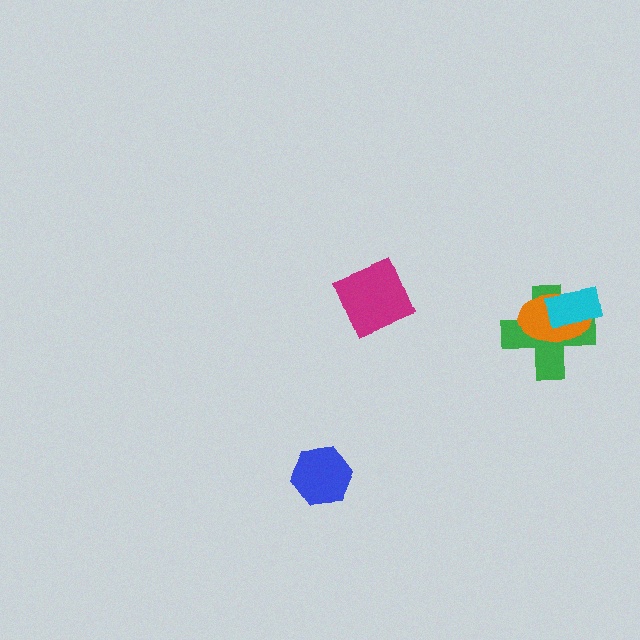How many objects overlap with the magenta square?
0 objects overlap with the magenta square.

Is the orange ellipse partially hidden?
Yes, it is partially covered by another shape.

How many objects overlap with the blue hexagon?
0 objects overlap with the blue hexagon.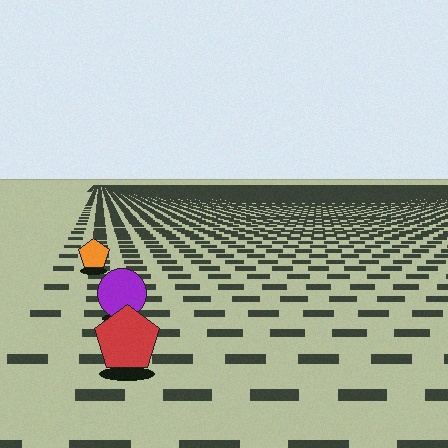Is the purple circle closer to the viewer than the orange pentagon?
Yes. The purple circle is closer — you can tell from the texture gradient: the ground texture is coarser near it.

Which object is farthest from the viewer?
The orange pentagon is farthest from the viewer. It appears smaller and the ground texture around it is denser.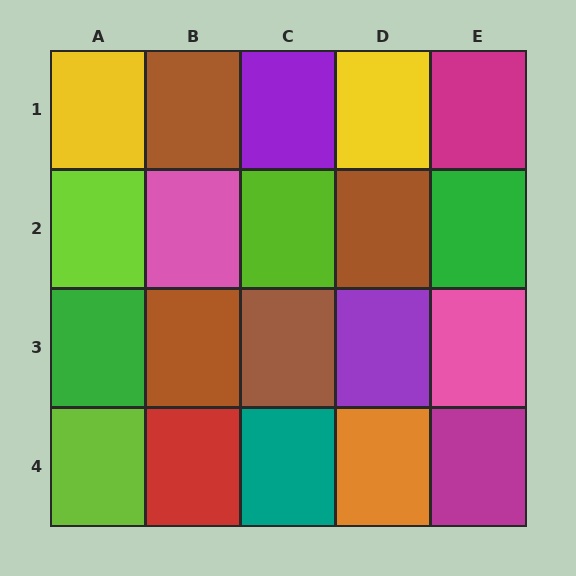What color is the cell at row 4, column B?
Red.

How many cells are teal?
1 cell is teal.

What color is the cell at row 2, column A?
Lime.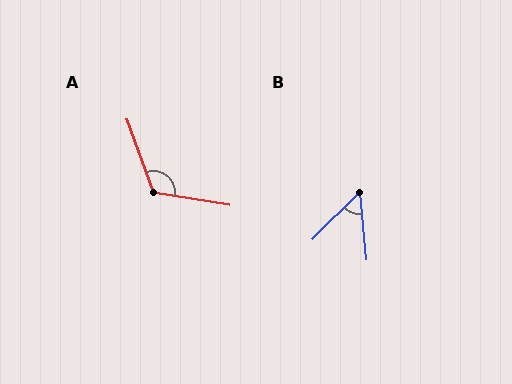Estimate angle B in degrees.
Approximately 50 degrees.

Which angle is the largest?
A, at approximately 119 degrees.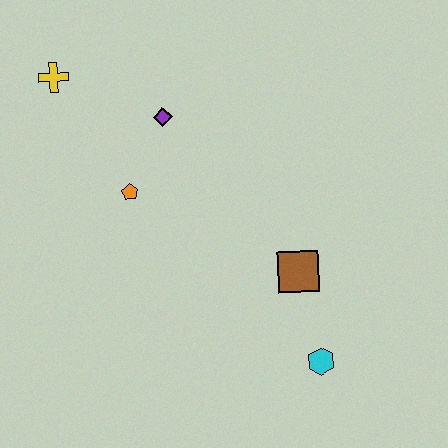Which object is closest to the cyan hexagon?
The brown square is closest to the cyan hexagon.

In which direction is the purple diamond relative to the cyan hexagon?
The purple diamond is above the cyan hexagon.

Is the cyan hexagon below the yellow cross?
Yes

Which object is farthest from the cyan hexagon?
The yellow cross is farthest from the cyan hexagon.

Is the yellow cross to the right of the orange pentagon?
No